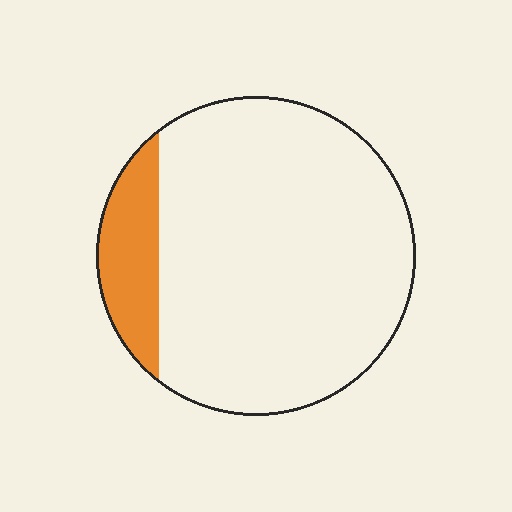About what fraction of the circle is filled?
About one eighth (1/8).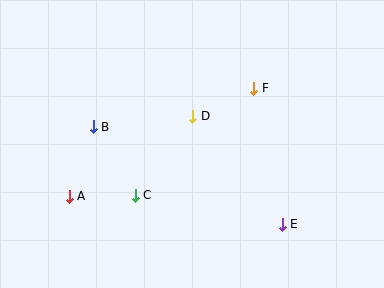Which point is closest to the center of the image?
Point D at (193, 116) is closest to the center.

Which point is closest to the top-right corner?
Point F is closest to the top-right corner.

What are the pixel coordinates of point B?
Point B is at (93, 127).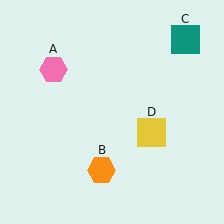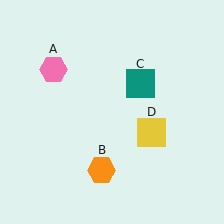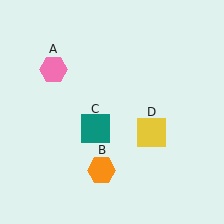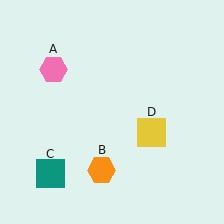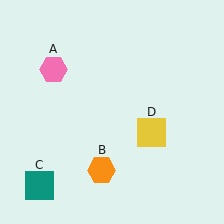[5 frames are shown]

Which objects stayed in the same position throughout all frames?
Pink hexagon (object A) and orange hexagon (object B) and yellow square (object D) remained stationary.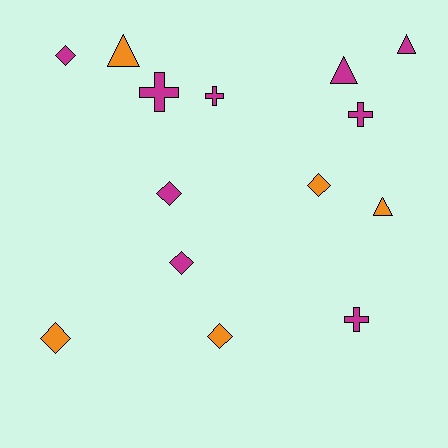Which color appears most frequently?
Magenta, with 9 objects.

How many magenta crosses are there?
There are 4 magenta crosses.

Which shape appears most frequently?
Diamond, with 6 objects.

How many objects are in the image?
There are 14 objects.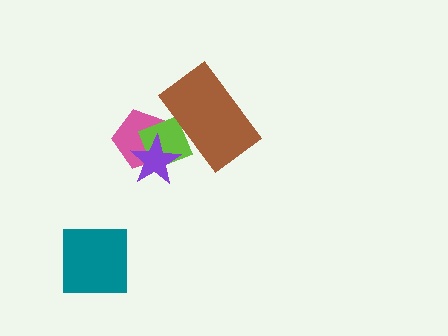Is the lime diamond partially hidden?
Yes, it is partially covered by another shape.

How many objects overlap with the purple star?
2 objects overlap with the purple star.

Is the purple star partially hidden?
No, no other shape covers it.